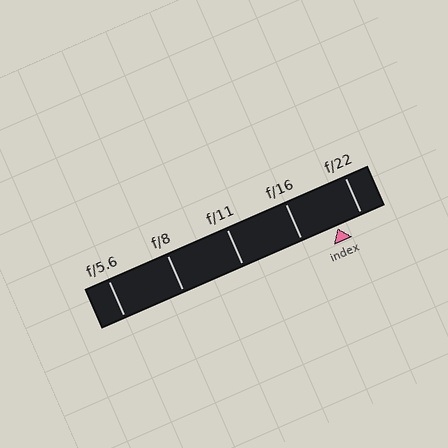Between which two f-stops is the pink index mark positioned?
The index mark is between f/16 and f/22.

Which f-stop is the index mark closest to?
The index mark is closest to f/22.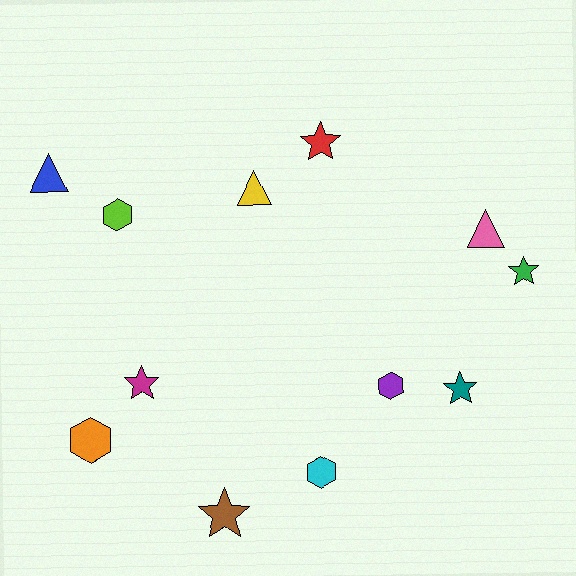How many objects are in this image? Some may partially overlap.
There are 12 objects.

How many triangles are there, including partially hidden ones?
There are 3 triangles.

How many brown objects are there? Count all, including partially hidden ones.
There is 1 brown object.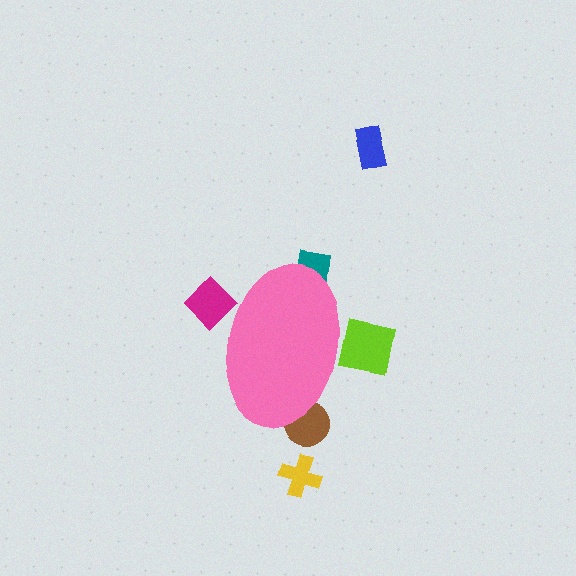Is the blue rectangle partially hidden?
No, the blue rectangle is fully visible.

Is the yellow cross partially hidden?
No, the yellow cross is fully visible.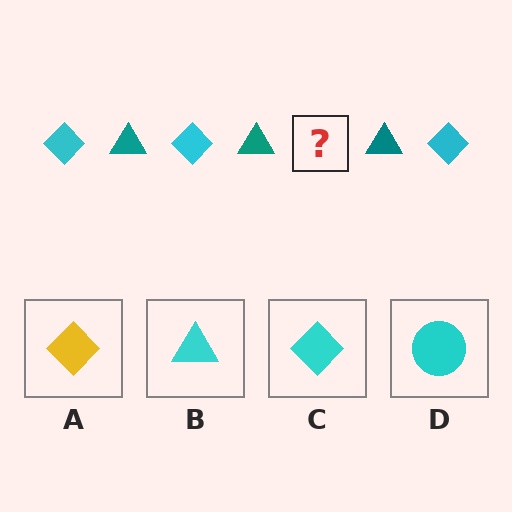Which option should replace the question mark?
Option C.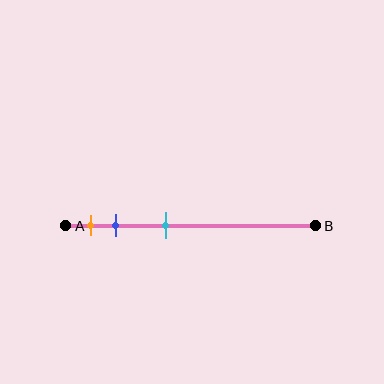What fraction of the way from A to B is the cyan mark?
The cyan mark is approximately 40% (0.4) of the way from A to B.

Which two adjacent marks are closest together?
The orange and blue marks are the closest adjacent pair.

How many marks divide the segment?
There are 3 marks dividing the segment.